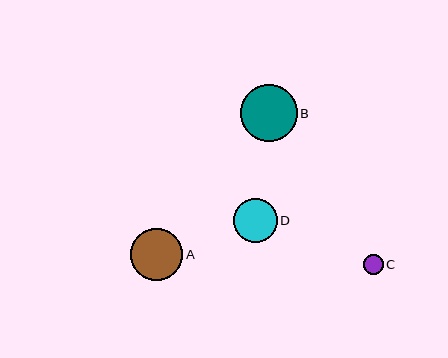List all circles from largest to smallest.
From largest to smallest: B, A, D, C.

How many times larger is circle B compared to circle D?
Circle B is approximately 1.3 times the size of circle D.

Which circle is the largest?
Circle B is the largest with a size of approximately 57 pixels.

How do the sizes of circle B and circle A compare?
Circle B and circle A are approximately the same size.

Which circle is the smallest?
Circle C is the smallest with a size of approximately 20 pixels.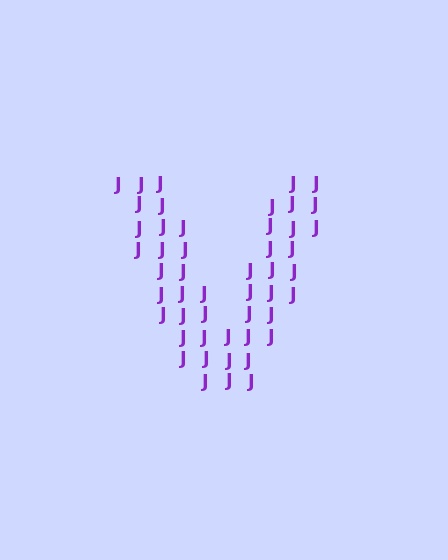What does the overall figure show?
The overall figure shows the letter V.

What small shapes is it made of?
It is made of small letter J's.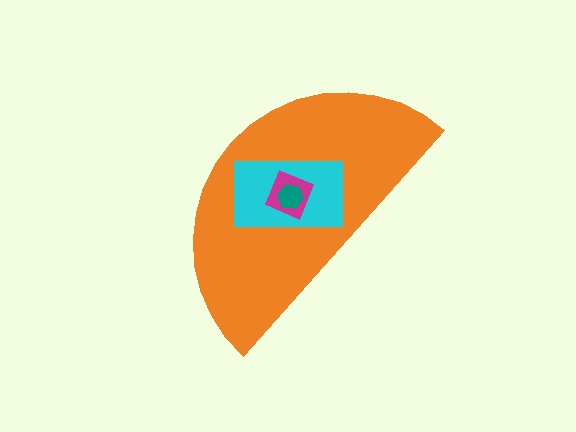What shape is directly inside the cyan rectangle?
The magenta diamond.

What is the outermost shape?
The orange semicircle.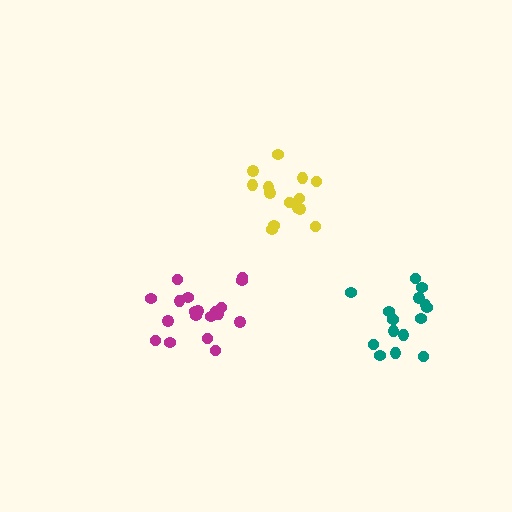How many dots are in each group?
Group 1: 19 dots, Group 2: 16 dots, Group 3: 15 dots (50 total).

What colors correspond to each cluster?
The clusters are colored: magenta, teal, yellow.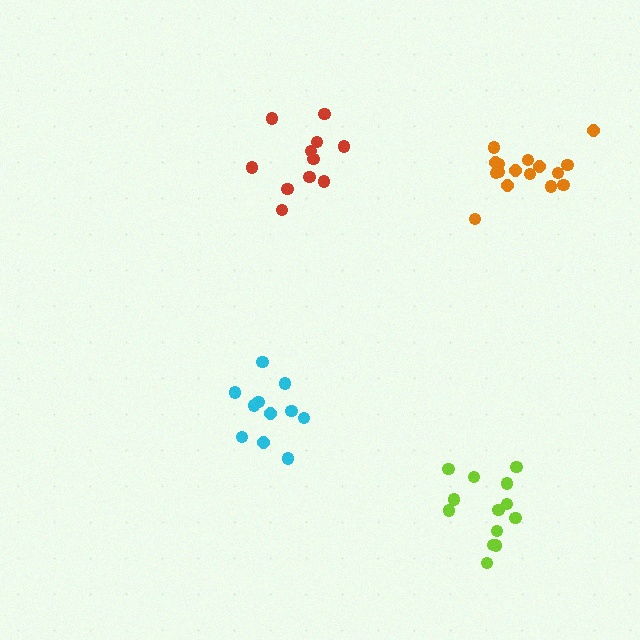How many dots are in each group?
Group 1: 11 dots, Group 2: 11 dots, Group 3: 16 dots, Group 4: 13 dots (51 total).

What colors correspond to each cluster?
The clusters are colored: cyan, red, orange, lime.